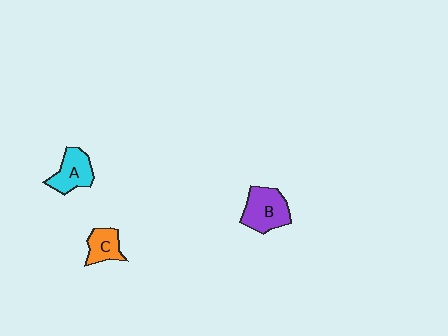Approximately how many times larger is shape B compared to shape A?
Approximately 1.3 times.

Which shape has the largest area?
Shape B (purple).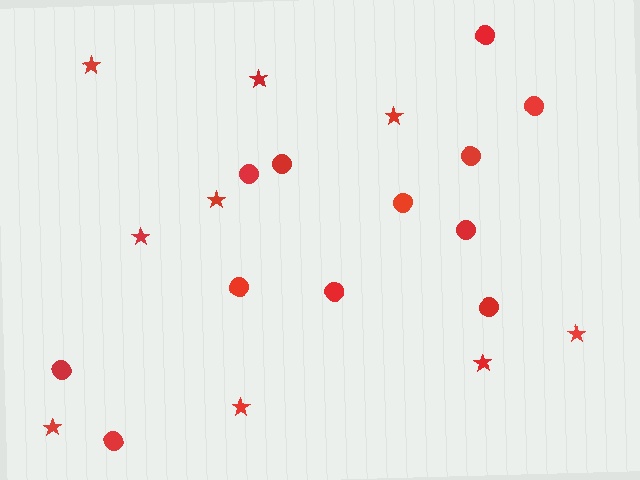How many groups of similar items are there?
There are 2 groups: one group of circles (12) and one group of stars (9).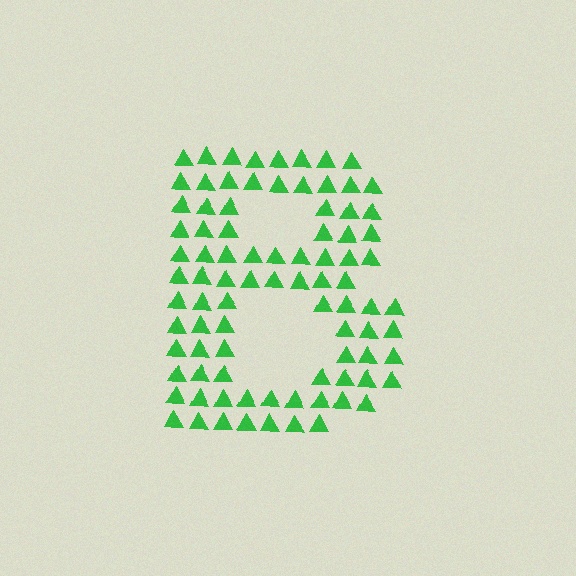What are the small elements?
The small elements are triangles.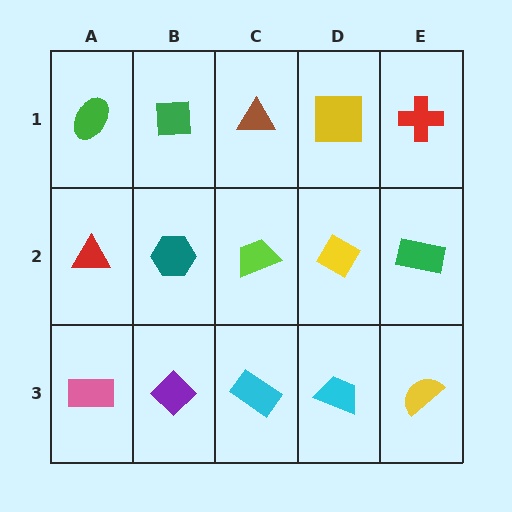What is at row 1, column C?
A brown triangle.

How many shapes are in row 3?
5 shapes.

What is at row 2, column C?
A lime trapezoid.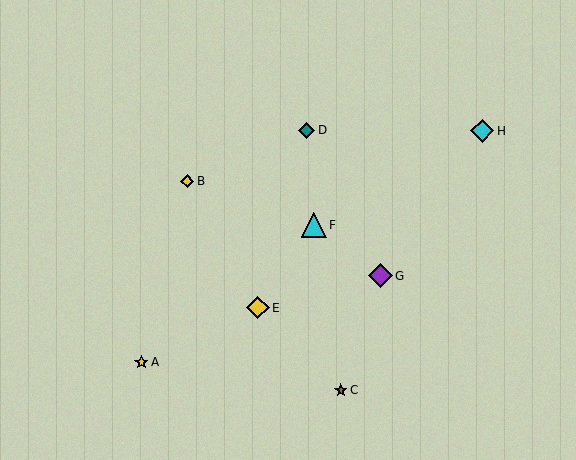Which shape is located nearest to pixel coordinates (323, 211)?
The cyan triangle (labeled F) at (314, 225) is nearest to that location.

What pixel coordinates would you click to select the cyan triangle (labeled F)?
Click at (314, 225) to select the cyan triangle F.